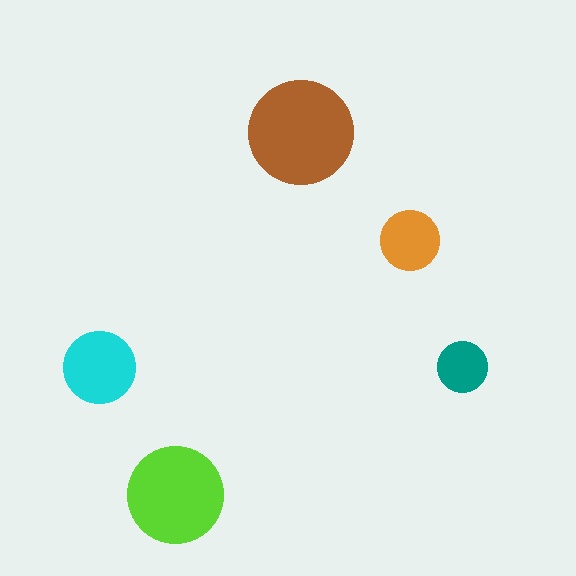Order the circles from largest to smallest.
the brown one, the lime one, the cyan one, the orange one, the teal one.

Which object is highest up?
The brown circle is topmost.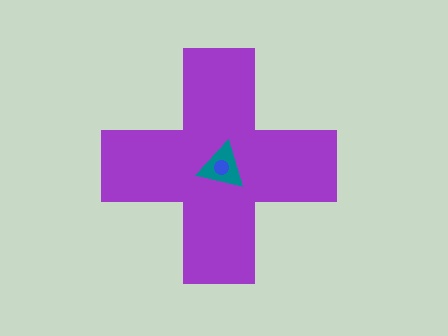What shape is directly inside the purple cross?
The teal triangle.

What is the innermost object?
The blue circle.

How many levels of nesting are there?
3.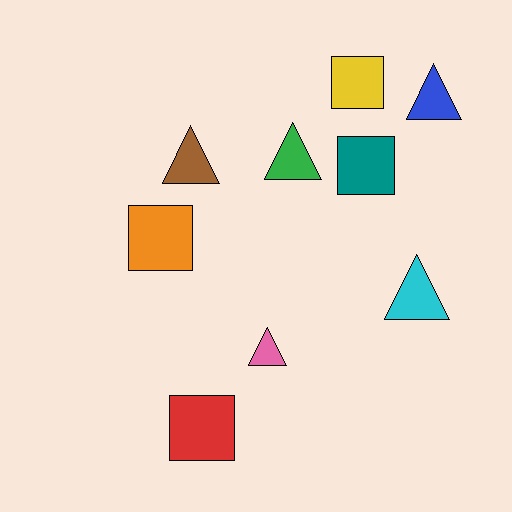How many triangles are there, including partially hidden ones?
There are 5 triangles.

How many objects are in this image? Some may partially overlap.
There are 9 objects.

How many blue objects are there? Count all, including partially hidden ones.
There is 1 blue object.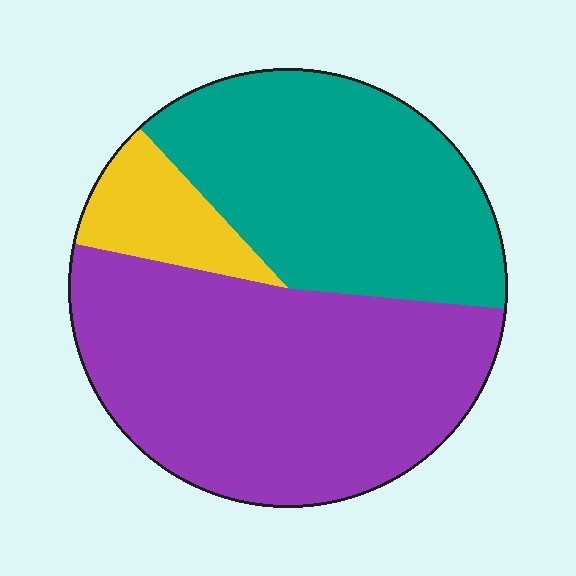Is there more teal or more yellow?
Teal.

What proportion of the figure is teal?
Teal covers 38% of the figure.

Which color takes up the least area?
Yellow, at roughly 10%.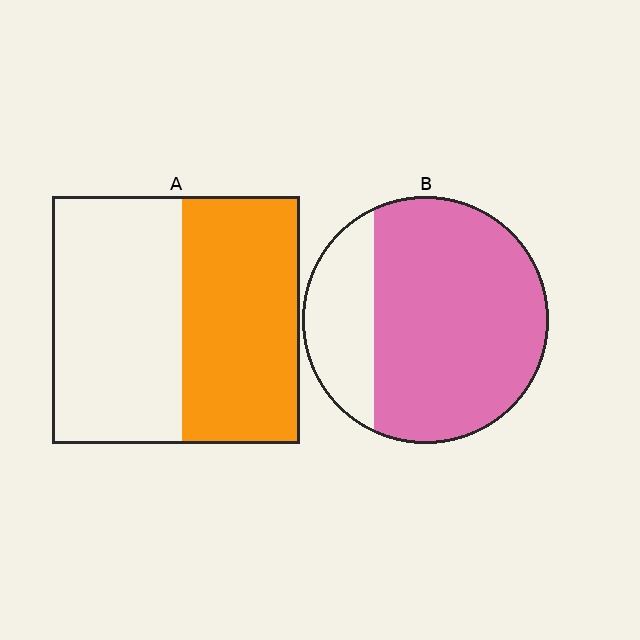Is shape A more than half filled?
Roughly half.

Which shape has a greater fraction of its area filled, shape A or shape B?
Shape B.